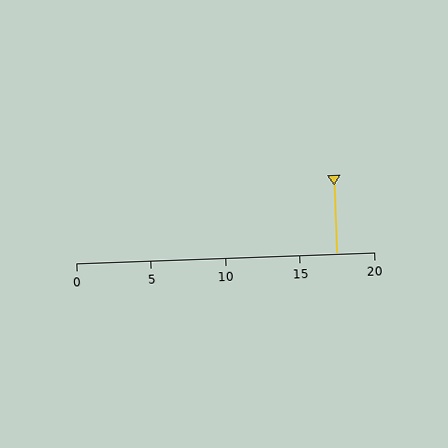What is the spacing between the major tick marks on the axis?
The major ticks are spaced 5 apart.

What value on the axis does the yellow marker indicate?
The marker indicates approximately 17.5.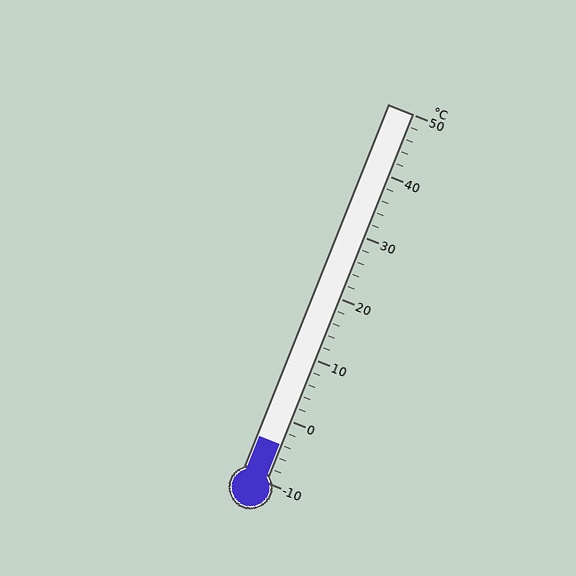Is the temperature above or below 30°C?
The temperature is below 30°C.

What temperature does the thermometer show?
The thermometer shows approximately -4°C.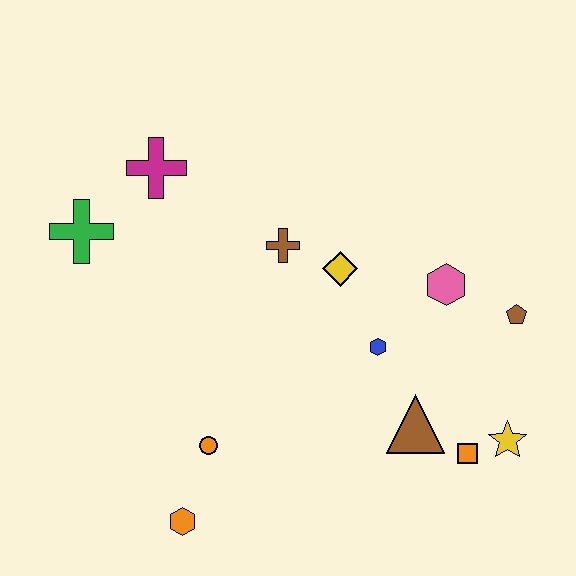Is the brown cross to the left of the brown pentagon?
Yes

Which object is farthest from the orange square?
The green cross is farthest from the orange square.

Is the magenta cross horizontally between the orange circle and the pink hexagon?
No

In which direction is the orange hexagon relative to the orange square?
The orange hexagon is to the left of the orange square.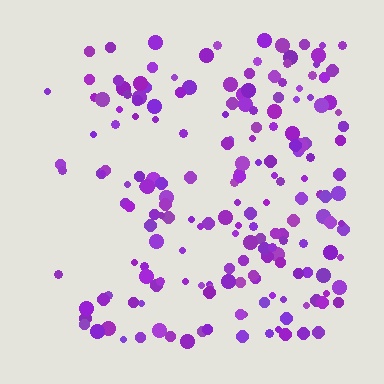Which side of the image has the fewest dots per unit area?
The left.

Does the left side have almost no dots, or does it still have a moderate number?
Still a moderate number, just noticeably fewer than the right.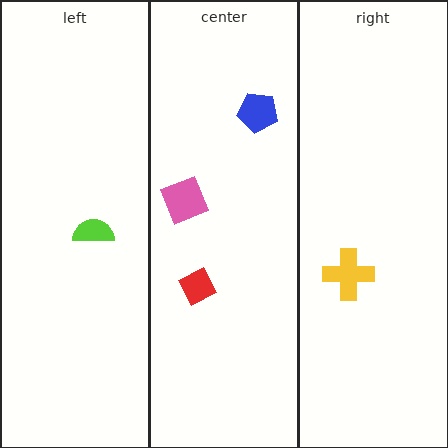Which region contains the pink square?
The center region.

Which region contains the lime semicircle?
The left region.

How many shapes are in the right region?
1.